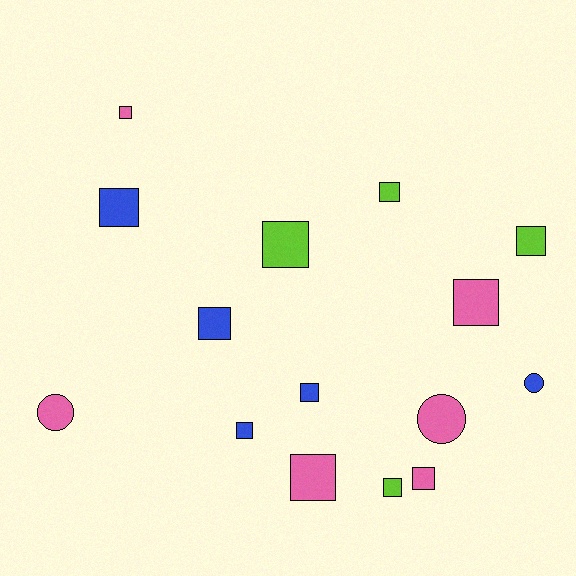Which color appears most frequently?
Pink, with 6 objects.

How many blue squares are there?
There are 4 blue squares.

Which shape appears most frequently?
Square, with 12 objects.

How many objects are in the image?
There are 15 objects.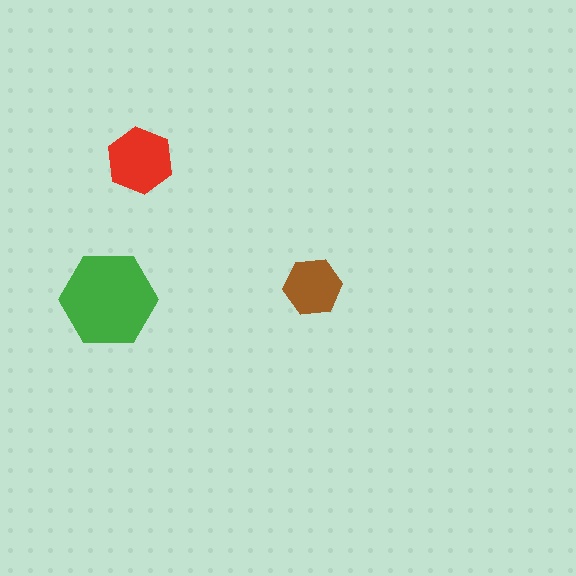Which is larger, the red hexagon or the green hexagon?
The green one.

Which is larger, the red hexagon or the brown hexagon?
The red one.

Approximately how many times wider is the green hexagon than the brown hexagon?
About 1.5 times wider.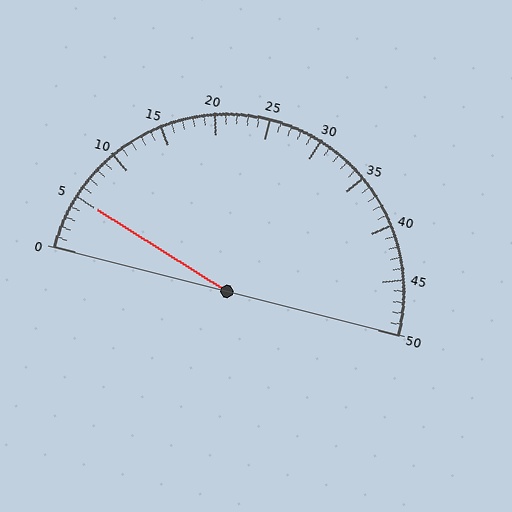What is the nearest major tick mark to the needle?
The nearest major tick mark is 5.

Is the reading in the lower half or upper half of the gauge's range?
The reading is in the lower half of the range (0 to 50).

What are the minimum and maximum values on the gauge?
The gauge ranges from 0 to 50.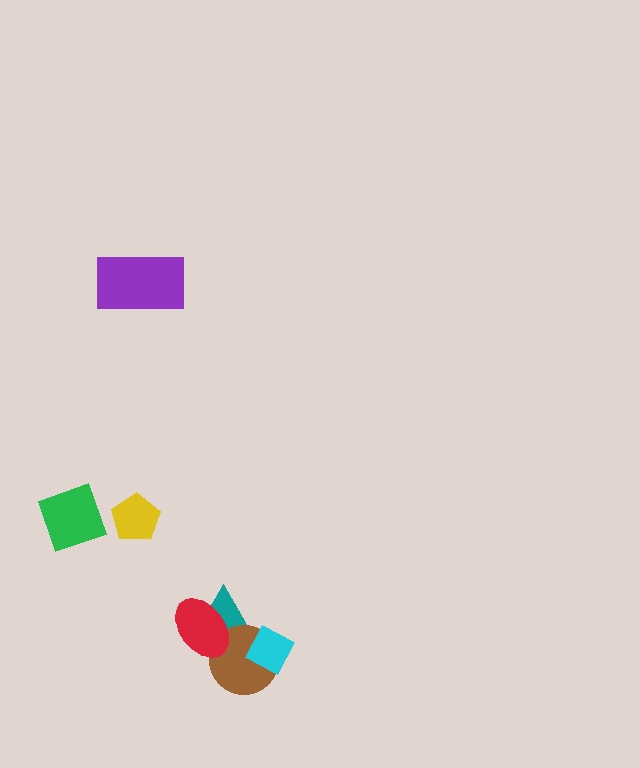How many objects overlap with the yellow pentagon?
0 objects overlap with the yellow pentagon.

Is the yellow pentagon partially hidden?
No, no other shape covers it.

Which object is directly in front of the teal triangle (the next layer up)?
The brown circle is directly in front of the teal triangle.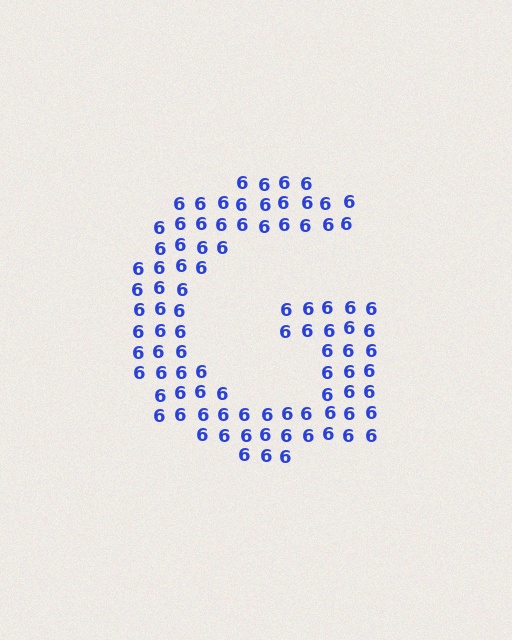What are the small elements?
The small elements are digit 6's.